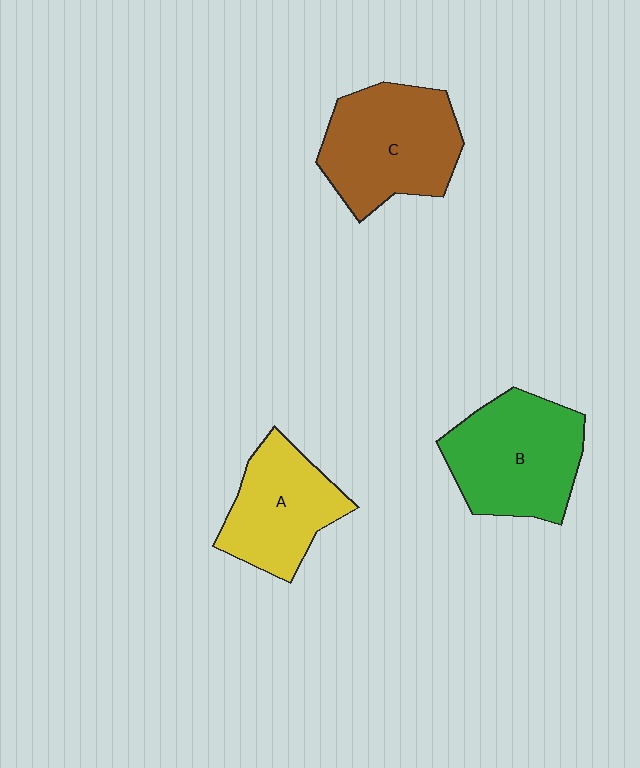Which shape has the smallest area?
Shape A (yellow).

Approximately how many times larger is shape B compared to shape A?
Approximately 1.2 times.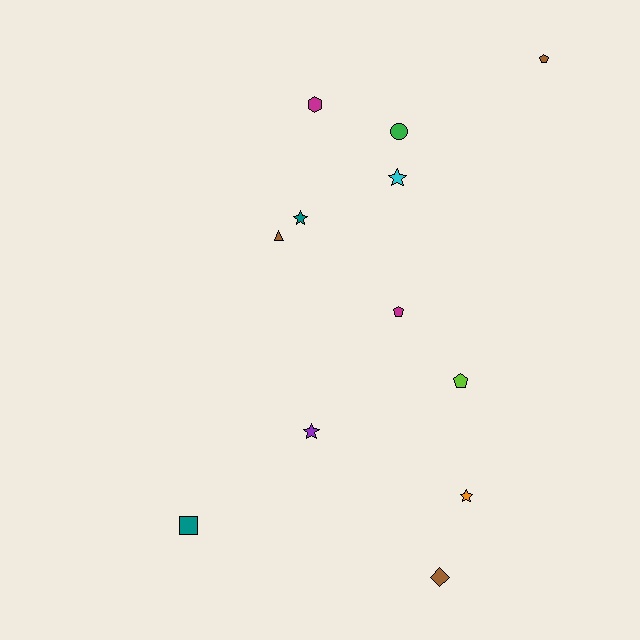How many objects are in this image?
There are 12 objects.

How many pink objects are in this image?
There are no pink objects.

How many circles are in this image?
There is 1 circle.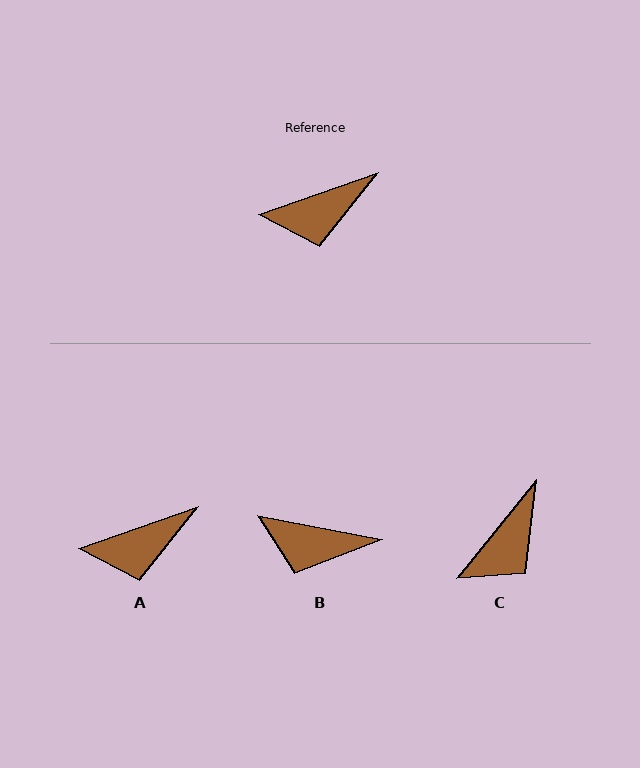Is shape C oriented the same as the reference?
No, it is off by about 32 degrees.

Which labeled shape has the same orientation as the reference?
A.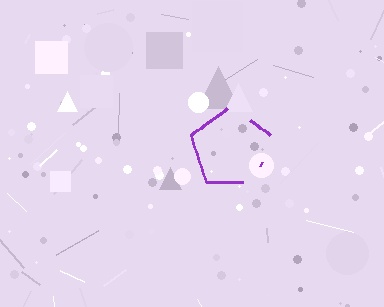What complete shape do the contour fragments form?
The contour fragments form a pentagon.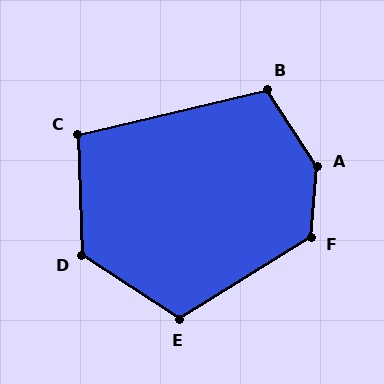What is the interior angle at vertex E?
Approximately 115 degrees (obtuse).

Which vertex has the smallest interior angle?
C, at approximately 102 degrees.